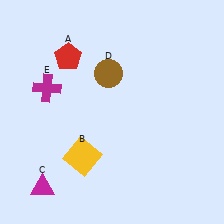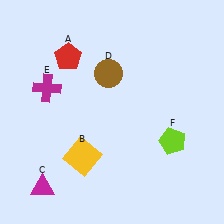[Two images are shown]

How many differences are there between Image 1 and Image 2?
There is 1 difference between the two images.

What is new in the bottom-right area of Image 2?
A lime pentagon (F) was added in the bottom-right area of Image 2.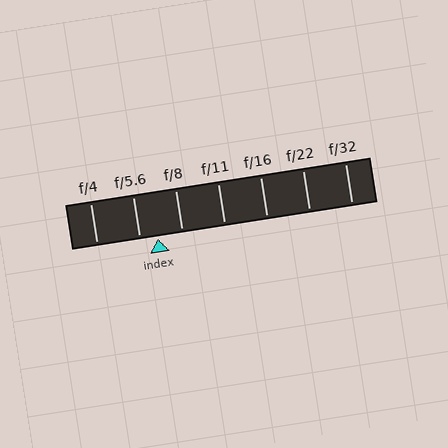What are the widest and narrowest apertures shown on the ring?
The widest aperture shown is f/4 and the narrowest is f/32.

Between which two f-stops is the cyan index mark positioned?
The index mark is between f/5.6 and f/8.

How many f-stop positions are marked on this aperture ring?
There are 7 f-stop positions marked.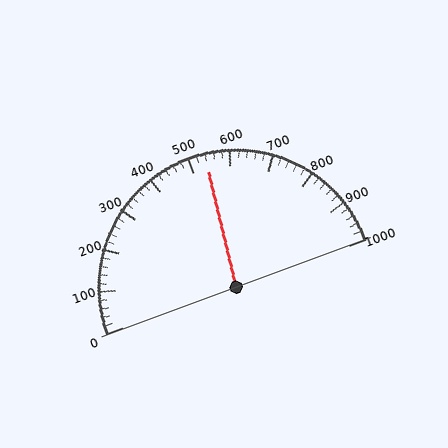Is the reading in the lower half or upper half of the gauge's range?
The reading is in the upper half of the range (0 to 1000).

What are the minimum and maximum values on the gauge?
The gauge ranges from 0 to 1000.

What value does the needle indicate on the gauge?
The needle indicates approximately 540.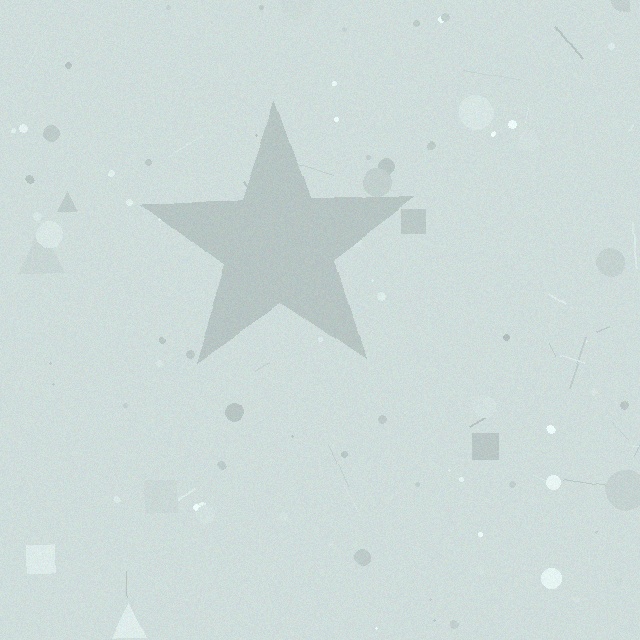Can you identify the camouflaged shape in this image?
The camouflaged shape is a star.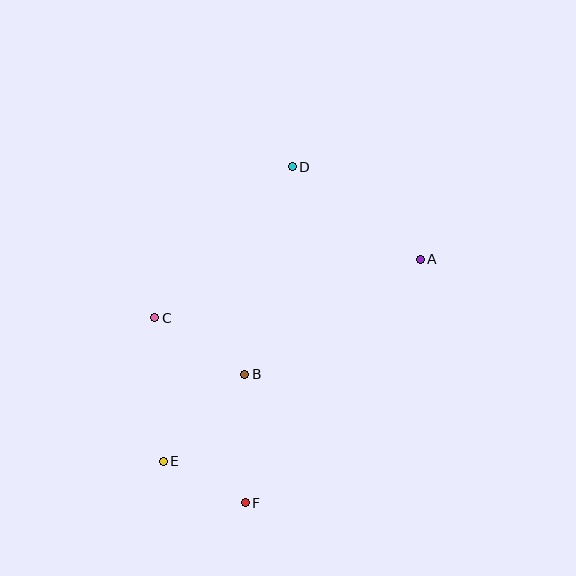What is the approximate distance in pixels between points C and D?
The distance between C and D is approximately 204 pixels.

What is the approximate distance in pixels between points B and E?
The distance between B and E is approximately 119 pixels.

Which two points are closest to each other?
Points E and F are closest to each other.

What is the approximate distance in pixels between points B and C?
The distance between B and C is approximately 106 pixels.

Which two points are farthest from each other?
Points D and F are farthest from each other.